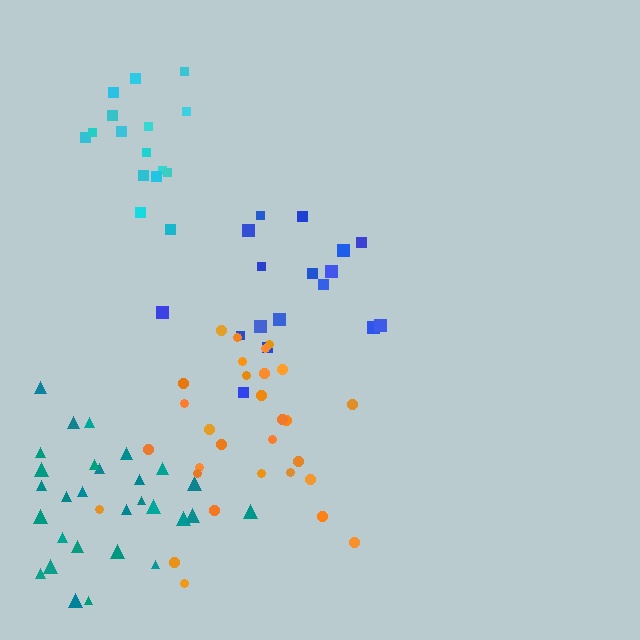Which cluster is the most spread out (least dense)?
Blue.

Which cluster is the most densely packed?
Cyan.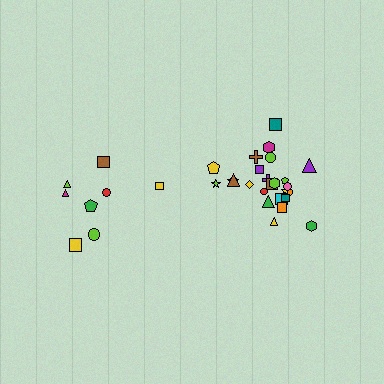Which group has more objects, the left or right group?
The right group.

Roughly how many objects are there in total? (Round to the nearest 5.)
Roughly 35 objects in total.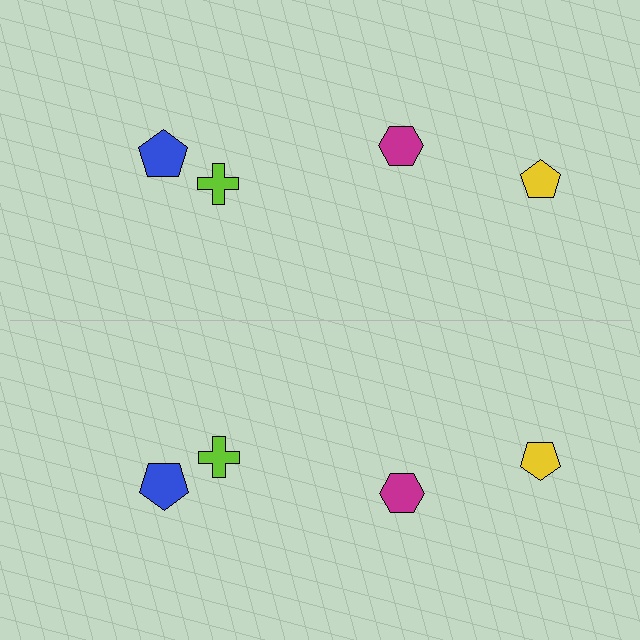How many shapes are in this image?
There are 8 shapes in this image.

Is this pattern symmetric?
Yes, this pattern has bilateral (reflection) symmetry.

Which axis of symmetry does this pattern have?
The pattern has a horizontal axis of symmetry running through the center of the image.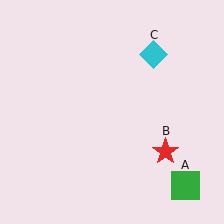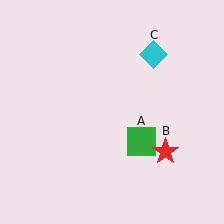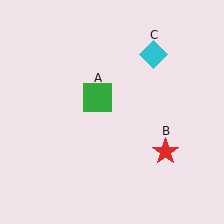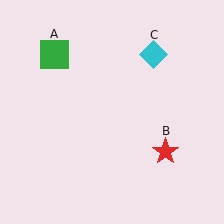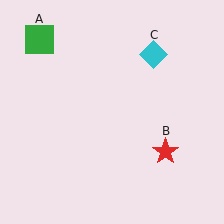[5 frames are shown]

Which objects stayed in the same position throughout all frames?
Red star (object B) and cyan diamond (object C) remained stationary.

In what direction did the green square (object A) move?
The green square (object A) moved up and to the left.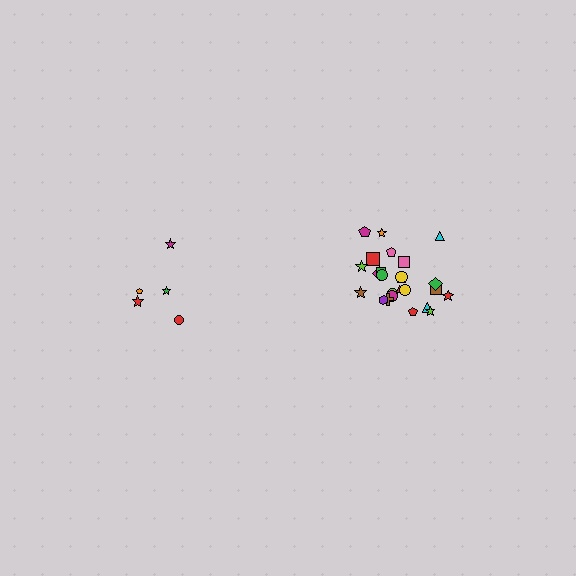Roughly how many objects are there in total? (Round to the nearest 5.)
Roughly 30 objects in total.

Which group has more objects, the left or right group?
The right group.